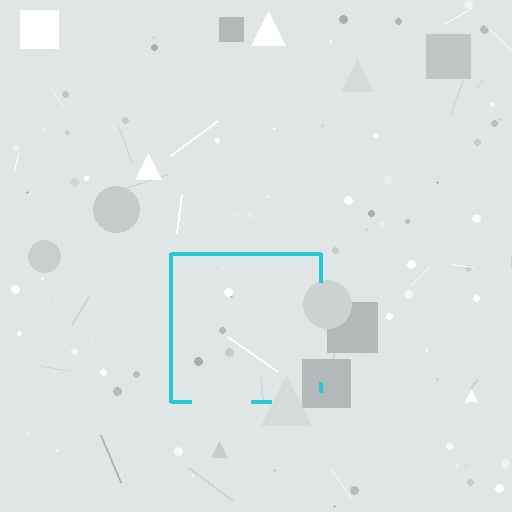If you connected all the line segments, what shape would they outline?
They would outline a square.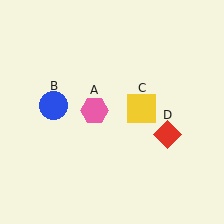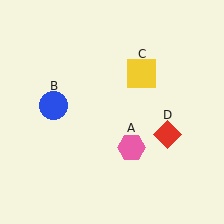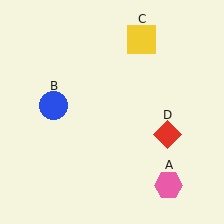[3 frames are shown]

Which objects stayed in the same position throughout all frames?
Blue circle (object B) and red diamond (object D) remained stationary.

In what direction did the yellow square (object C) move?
The yellow square (object C) moved up.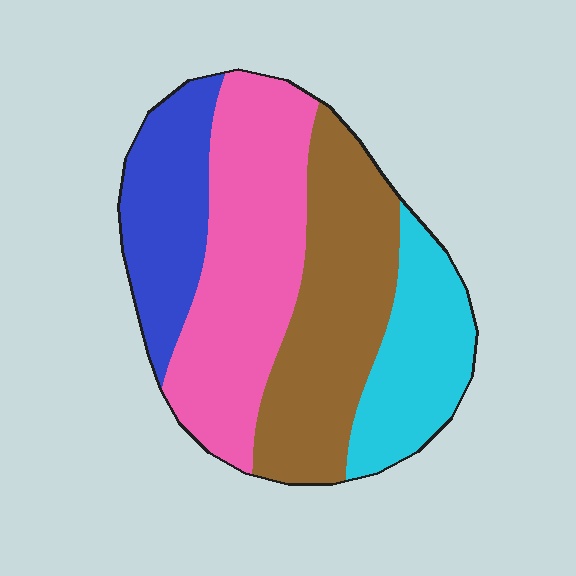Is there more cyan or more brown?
Brown.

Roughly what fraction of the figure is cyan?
Cyan takes up between a sixth and a third of the figure.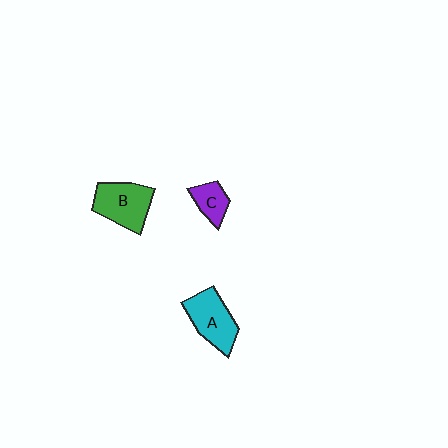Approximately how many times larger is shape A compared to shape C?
Approximately 1.9 times.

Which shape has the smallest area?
Shape C (purple).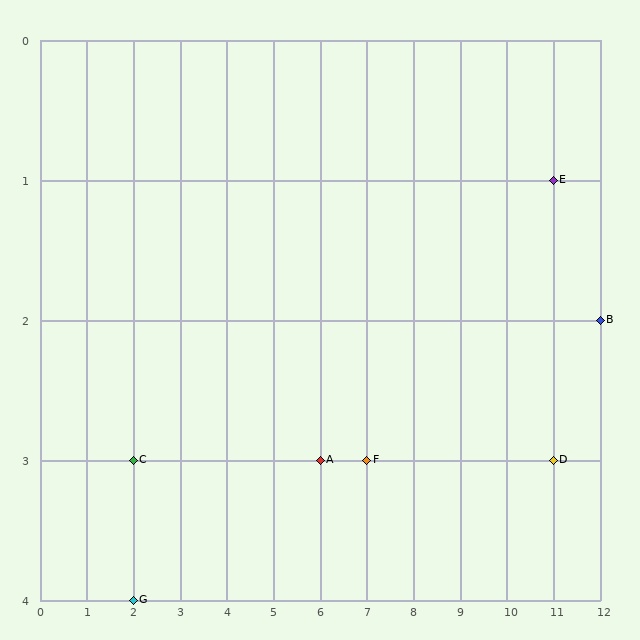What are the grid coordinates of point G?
Point G is at grid coordinates (2, 4).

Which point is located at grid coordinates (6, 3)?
Point A is at (6, 3).